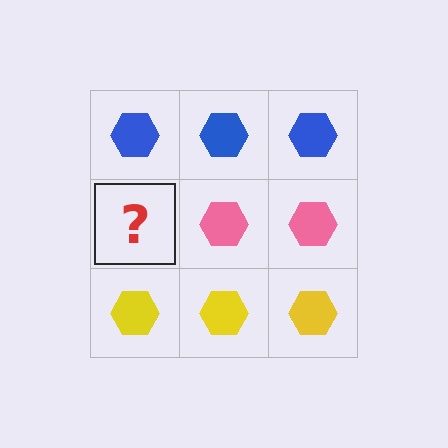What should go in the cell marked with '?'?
The missing cell should contain a pink hexagon.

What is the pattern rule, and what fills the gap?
The rule is that each row has a consistent color. The gap should be filled with a pink hexagon.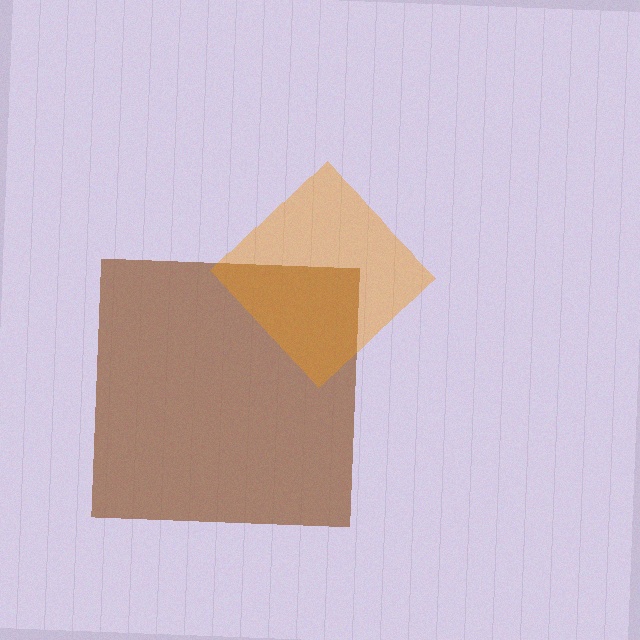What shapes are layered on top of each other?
The layered shapes are: a brown square, an orange diamond.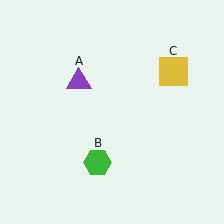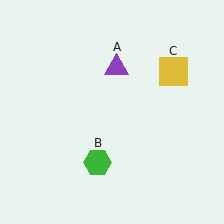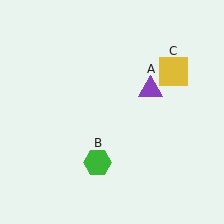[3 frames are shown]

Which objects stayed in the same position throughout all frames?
Green hexagon (object B) and yellow square (object C) remained stationary.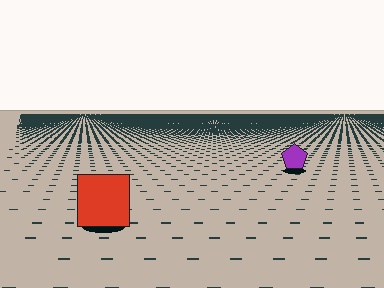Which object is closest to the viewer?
The red square is closest. The texture marks near it are larger and more spread out.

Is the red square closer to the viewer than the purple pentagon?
Yes. The red square is closer — you can tell from the texture gradient: the ground texture is coarser near it.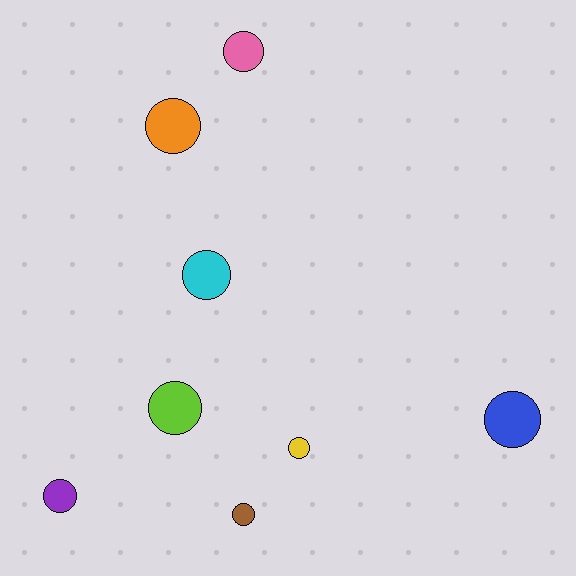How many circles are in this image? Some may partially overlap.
There are 8 circles.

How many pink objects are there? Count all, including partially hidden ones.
There is 1 pink object.